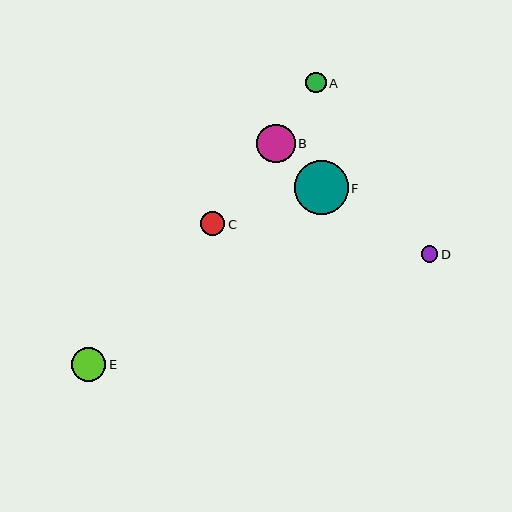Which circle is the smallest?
Circle D is the smallest with a size of approximately 16 pixels.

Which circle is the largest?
Circle F is the largest with a size of approximately 53 pixels.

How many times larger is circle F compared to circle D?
Circle F is approximately 3.3 times the size of circle D.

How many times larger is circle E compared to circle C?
Circle E is approximately 1.4 times the size of circle C.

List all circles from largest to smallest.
From largest to smallest: F, B, E, C, A, D.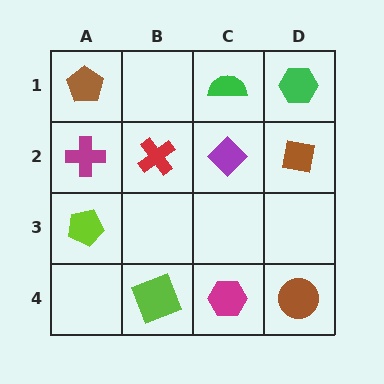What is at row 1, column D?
A green hexagon.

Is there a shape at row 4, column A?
No, that cell is empty.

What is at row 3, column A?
A lime pentagon.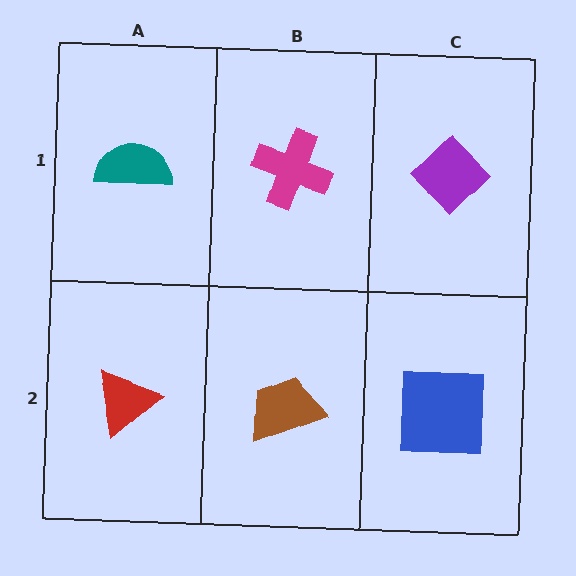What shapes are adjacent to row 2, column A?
A teal semicircle (row 1, column A), a brown trapezoid (row 2, column B).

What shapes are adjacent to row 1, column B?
A brown trapezoid (row 2, column B), a teal semicircle (row 1, column A), a purple diamond (row 1, column C).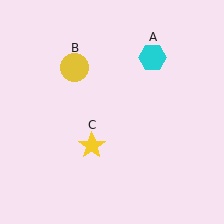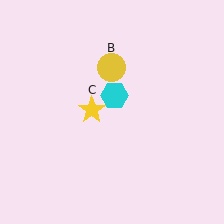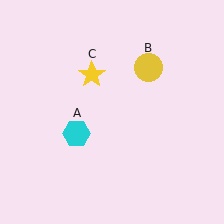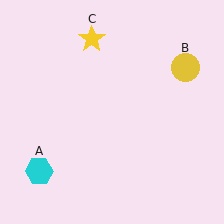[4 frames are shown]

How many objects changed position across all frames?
3 objects changed position: cyan hexagon (object A), yellow circle (object B), yellow star (object C).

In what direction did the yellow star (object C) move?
The yellow star (object C) moved up.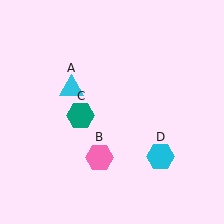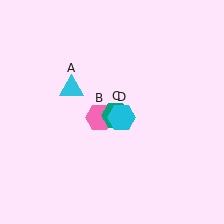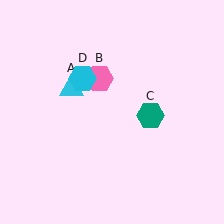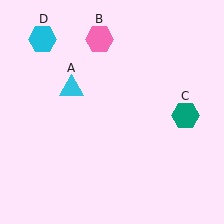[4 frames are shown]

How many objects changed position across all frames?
3 objects changed position: pink hexagon (object B), teal hexagon (object C), cyan hexagon (object D).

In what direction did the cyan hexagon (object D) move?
The cyan hexagon (object D) moved up and to the left.